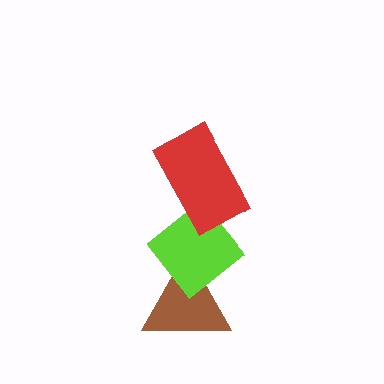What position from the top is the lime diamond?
The lime diamond is 2nd from the top.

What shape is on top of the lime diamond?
The red rectangle is on top of the lime diamond.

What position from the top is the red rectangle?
The red rectangle is 1st from the top.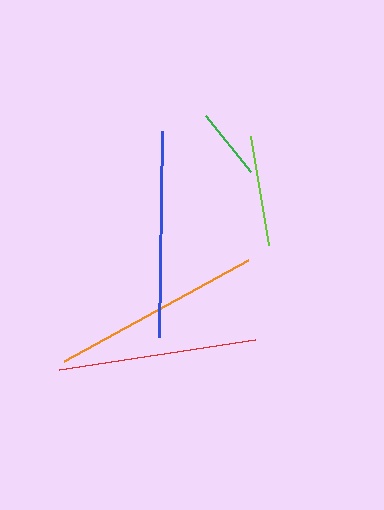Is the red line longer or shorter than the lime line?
The red line is longer than the lime line.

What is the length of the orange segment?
The orange segment is approximately 210 pixels long.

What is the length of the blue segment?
The blue segment is approximately 206 pixels long.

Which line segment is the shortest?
The green line is the shortest at approximately 72 pixels.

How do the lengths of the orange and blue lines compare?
The orange and blue lines are approximately the same length.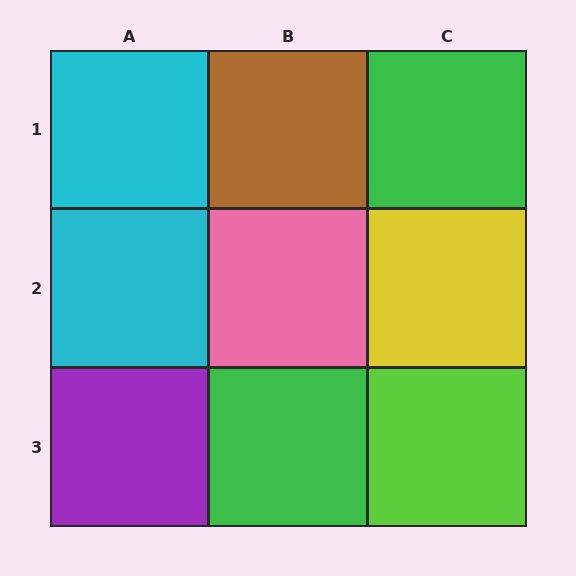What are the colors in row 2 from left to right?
Cyan, pink, yellow.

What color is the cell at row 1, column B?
Brown.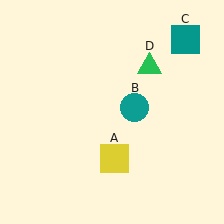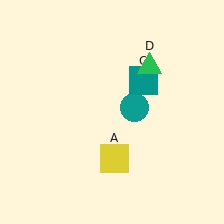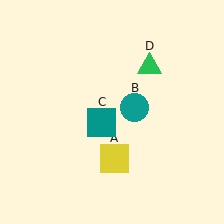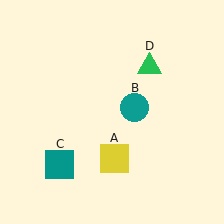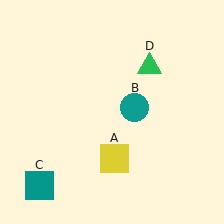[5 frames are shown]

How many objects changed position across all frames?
1 object changed position: teal square (object C).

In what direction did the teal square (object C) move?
The teal square (object C) moved down and to the left.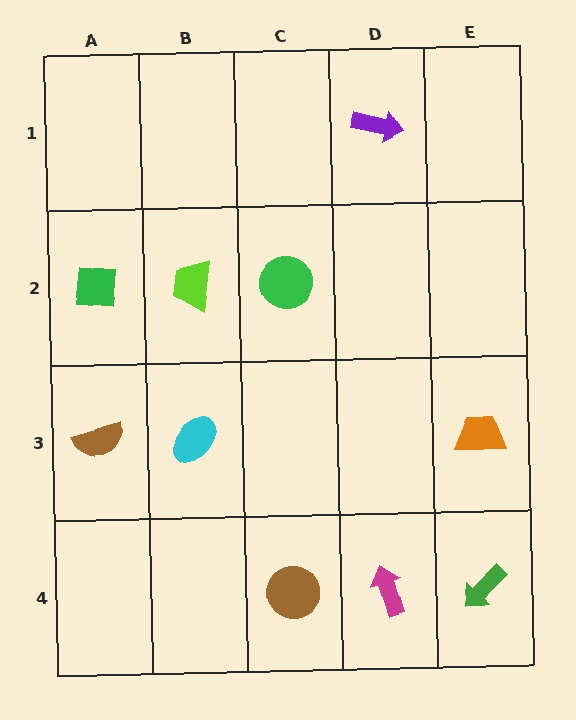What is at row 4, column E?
A green arrow.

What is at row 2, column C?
A green circle.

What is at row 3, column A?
A brown semicircle.